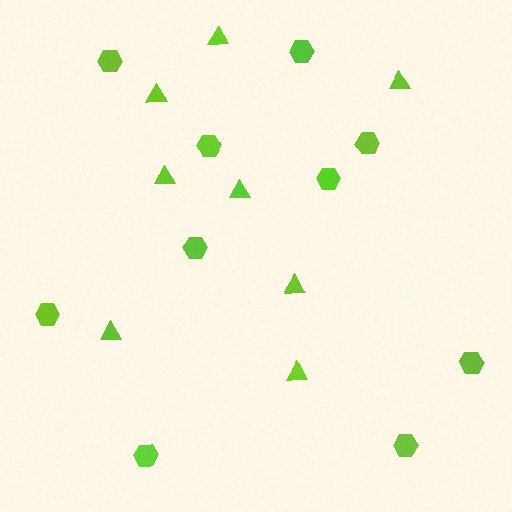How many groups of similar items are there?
There are 2 groups: one group of triangles (8) and one group of hexagons (10).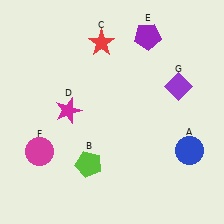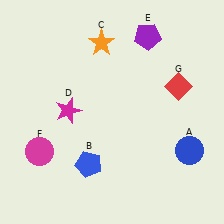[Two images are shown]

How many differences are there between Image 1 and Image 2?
There are 3 differences between the two images.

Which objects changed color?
B changed from lime to blue. C changed from red to orange. G changed from purple to red.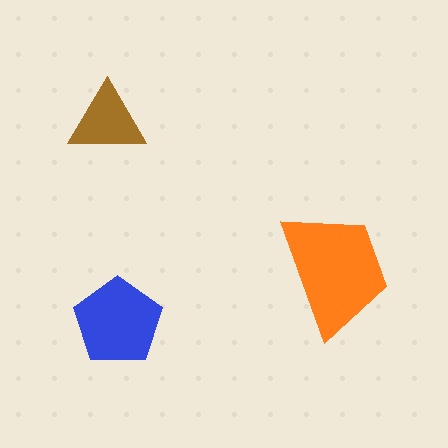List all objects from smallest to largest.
The brown triangle, the blue pentagon, the orange trapezoid.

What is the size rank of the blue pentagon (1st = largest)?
2nd.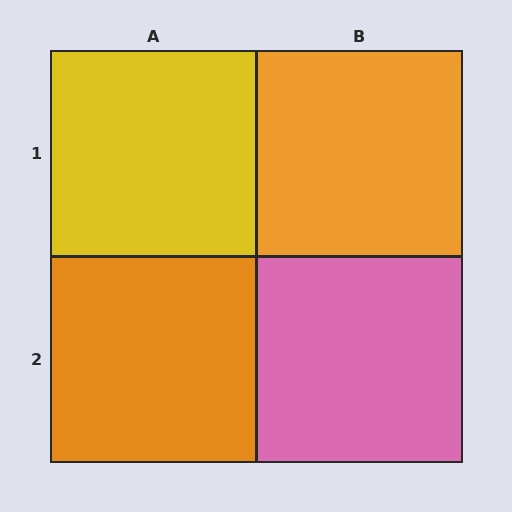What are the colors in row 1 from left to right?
Yellow, orange.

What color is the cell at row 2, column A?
Orange.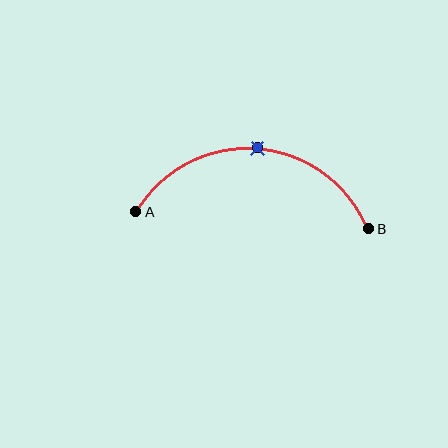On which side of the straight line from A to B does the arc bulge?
The arc bulges above the straight line connecting A and B.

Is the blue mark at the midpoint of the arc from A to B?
Yes. The blue mark lies on the arc at equal arc-length from both A and B — it is the arc midpoint.